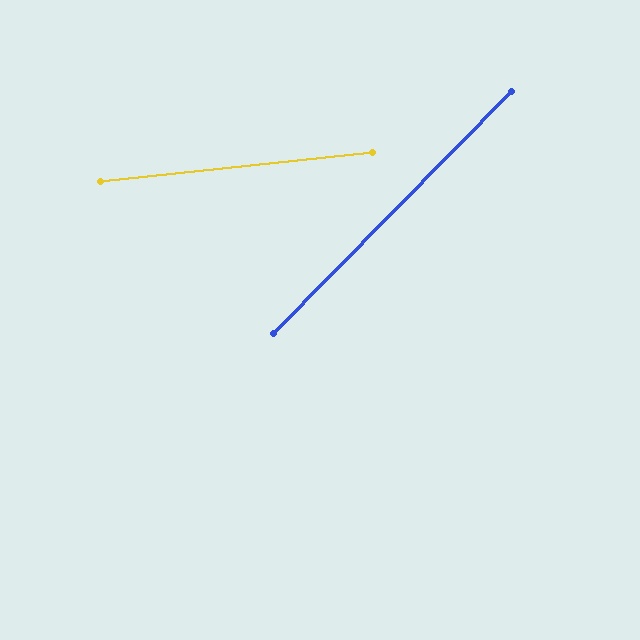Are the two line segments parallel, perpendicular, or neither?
Neither parallel nor perpendicular — they differ by about 39°.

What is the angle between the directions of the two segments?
Approximately 39 degrees.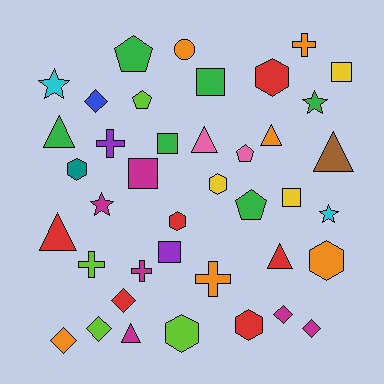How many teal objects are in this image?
There is 1 teal object.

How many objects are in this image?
There are 40 objects.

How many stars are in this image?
There are 4 stars.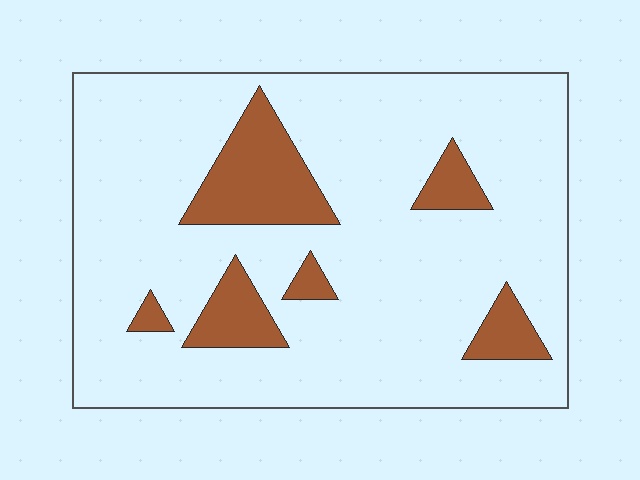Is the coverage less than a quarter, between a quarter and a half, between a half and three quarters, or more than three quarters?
Less than a quarter.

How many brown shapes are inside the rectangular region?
6.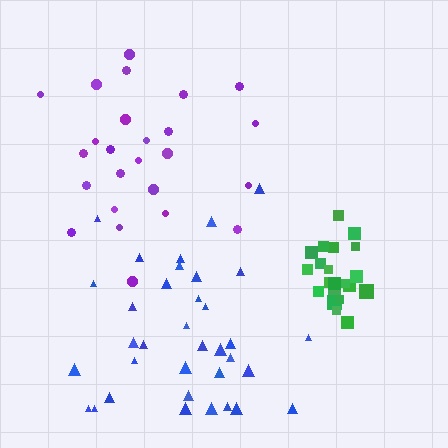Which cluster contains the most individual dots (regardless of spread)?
Blue (35).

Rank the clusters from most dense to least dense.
green, blue, purple.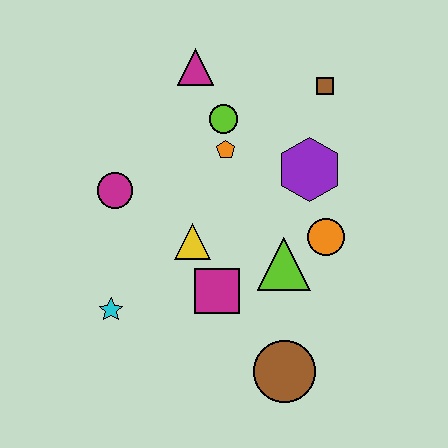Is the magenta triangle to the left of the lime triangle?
Yes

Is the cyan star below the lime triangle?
Yes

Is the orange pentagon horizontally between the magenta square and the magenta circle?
No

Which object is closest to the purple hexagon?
The orange circle is closest to the purple hexagon.